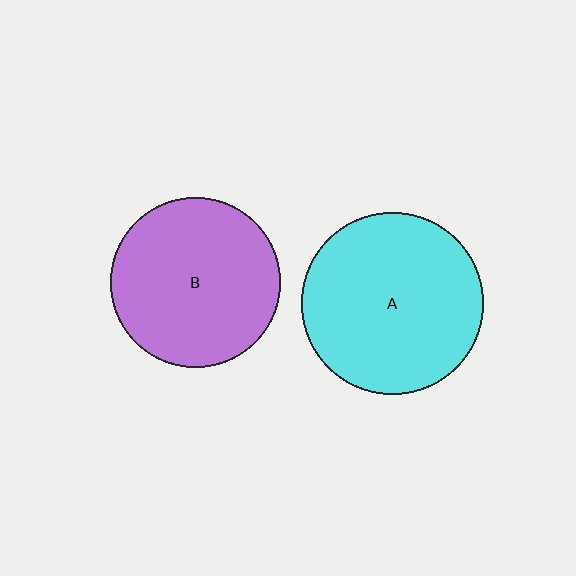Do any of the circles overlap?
No, none of the circles overlap.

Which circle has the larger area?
Circle A (cyan).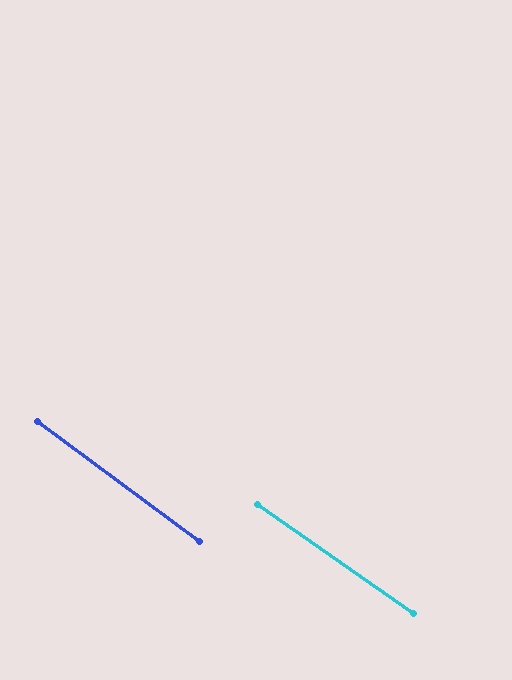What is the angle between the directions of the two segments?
Approximately 1 degree.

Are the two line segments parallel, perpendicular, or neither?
Parallel — their directions differ by only 1.4°.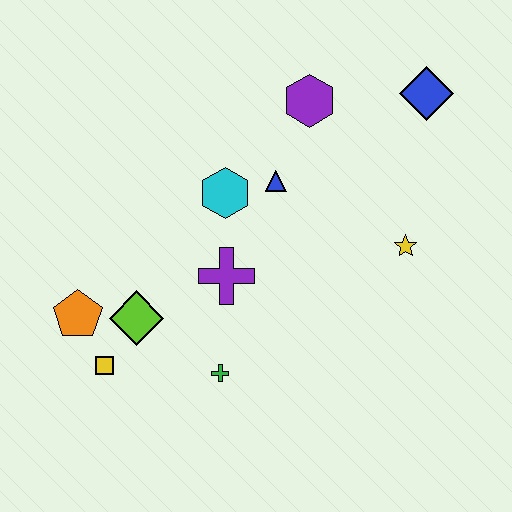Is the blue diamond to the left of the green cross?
No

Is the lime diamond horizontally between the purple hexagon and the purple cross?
No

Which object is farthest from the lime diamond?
The blue diamond is farthest from the lime diamond.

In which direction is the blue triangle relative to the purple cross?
The blue triangle is above the purple cross.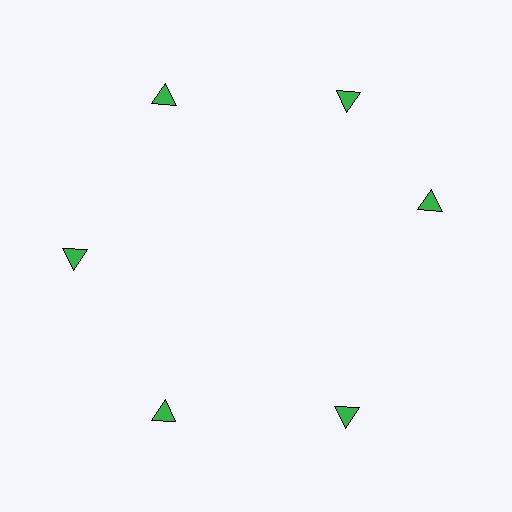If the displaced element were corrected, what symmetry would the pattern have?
It would have 6-fold rotational symmetry — the pattern would map onto itself every 60 degrees.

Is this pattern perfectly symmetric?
No. The 6 green triangles are arranged in a ring, but one element near the 3 o'clock position is rotated out of alignment along the ring, breaking the 6-fold rotational symmetry.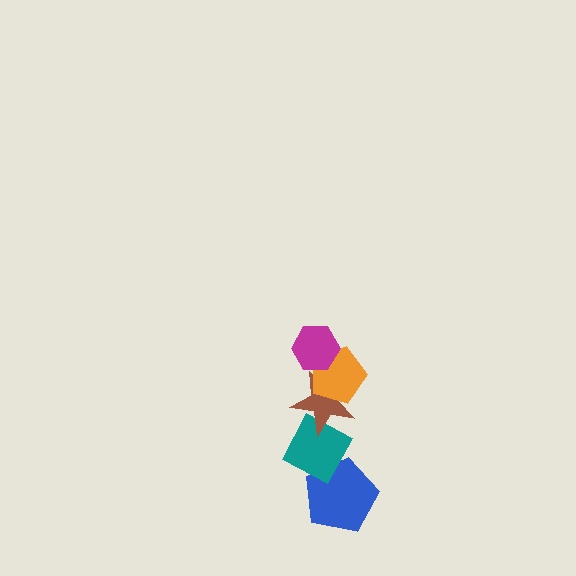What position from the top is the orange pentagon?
The orange pentagon is 2nd from the top.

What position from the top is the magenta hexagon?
The magenta hexagon is 1st from the top.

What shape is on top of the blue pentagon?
The teal diamond is on top of the blue pentagon.